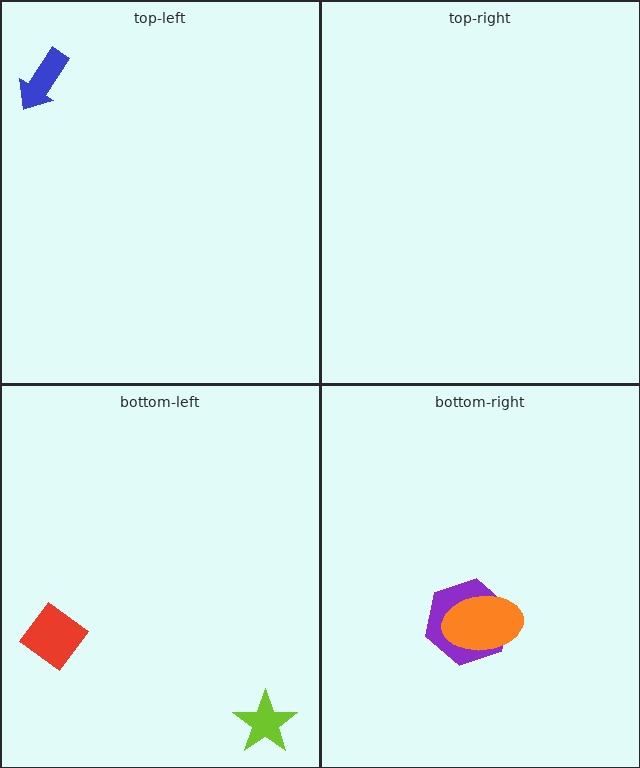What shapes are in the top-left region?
The blue arrow.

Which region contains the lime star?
The bottom-left region.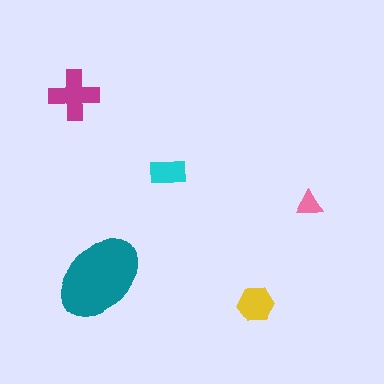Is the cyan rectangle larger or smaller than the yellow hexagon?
Smaller.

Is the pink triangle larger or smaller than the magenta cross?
Smaller.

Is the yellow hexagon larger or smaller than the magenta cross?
Smaller.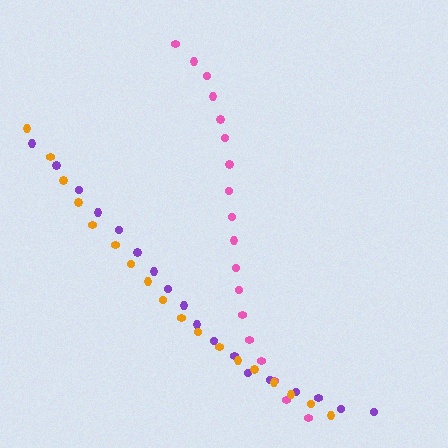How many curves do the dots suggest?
There are 3 distinct paths.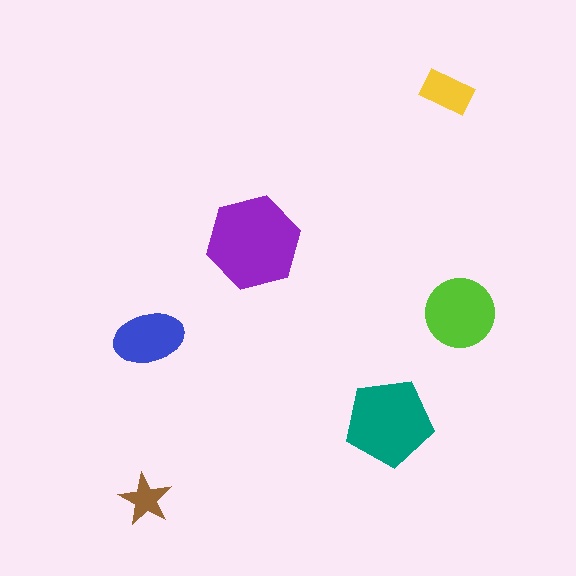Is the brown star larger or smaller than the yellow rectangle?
Smaller.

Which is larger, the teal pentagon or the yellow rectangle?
The teal pentagon.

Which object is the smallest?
The brown star.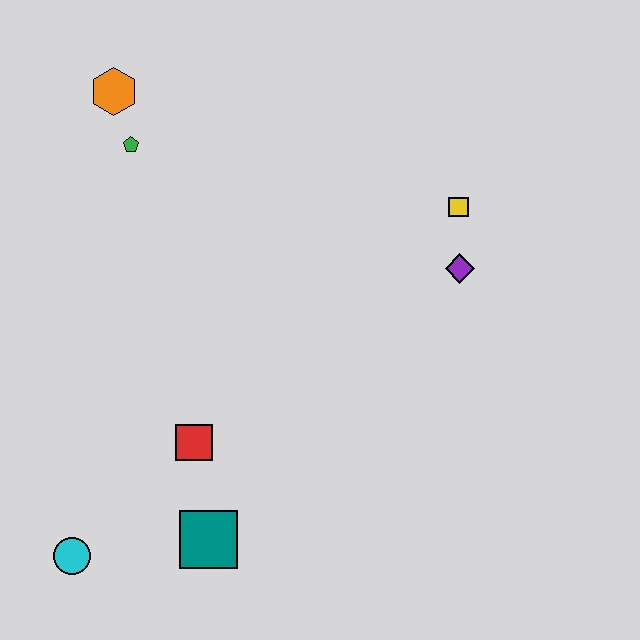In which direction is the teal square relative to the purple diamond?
The teal square is below the purple diamond.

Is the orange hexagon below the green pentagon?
No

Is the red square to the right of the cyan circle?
Yes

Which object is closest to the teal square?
The red square is closest to the teal square.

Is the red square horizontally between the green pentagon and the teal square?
Yes